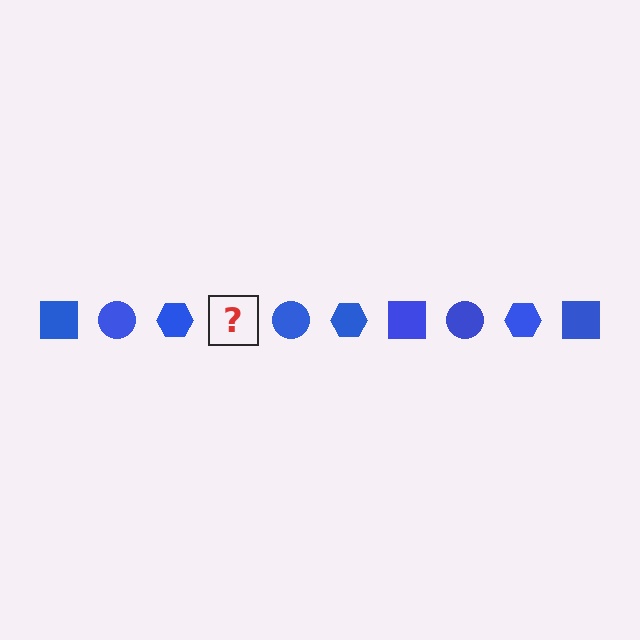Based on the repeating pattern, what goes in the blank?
The blank should be a blue square.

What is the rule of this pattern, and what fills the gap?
The rule is that the pattern cycles through square, circle, hexagon shapes in blue. The gap should be filled with a blue square.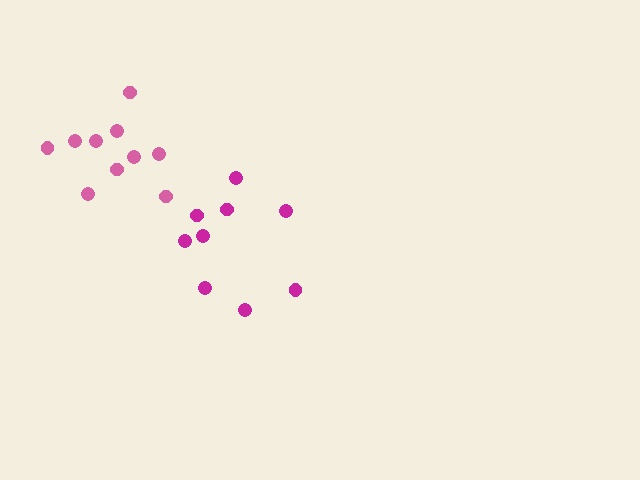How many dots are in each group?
Group 1: 10 dots, Group 2: 9 dots (19 total).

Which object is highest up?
The pink cluster is topmost.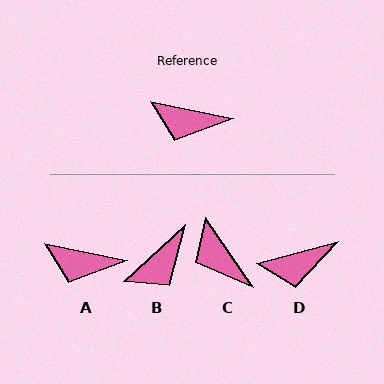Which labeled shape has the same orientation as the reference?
A.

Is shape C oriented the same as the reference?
No, it is off by about 44 degrees.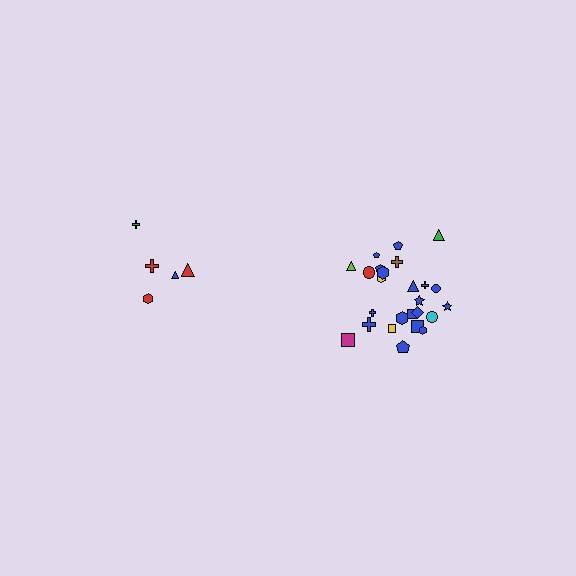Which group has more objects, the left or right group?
The right group.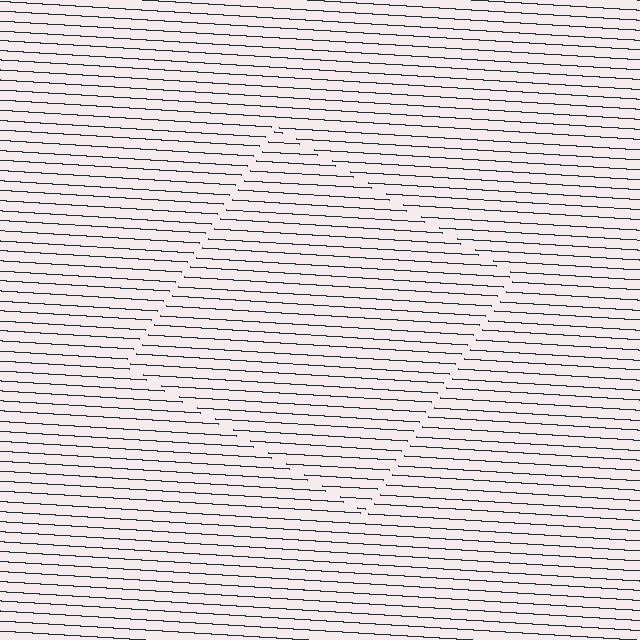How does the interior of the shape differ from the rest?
The interior of the shape contains the same grating, shifted by half a period — the contour is defined by the phase discontinuity where line-ends from the inner and outer gratings abut.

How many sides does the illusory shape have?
4 sides — the line-ends trace a square.